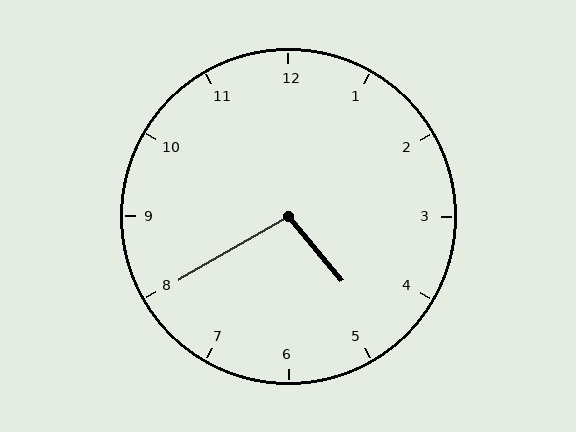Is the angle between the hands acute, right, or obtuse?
It is obtuse.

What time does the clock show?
4:40.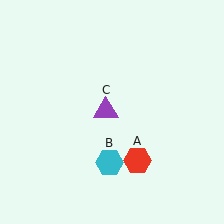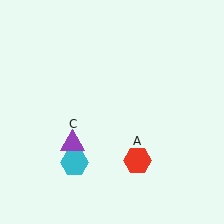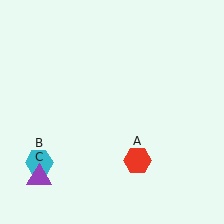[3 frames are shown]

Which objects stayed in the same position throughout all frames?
Red hexagon (object A) remained stationary.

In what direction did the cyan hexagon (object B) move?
The cyan hexagon (object B) moved left.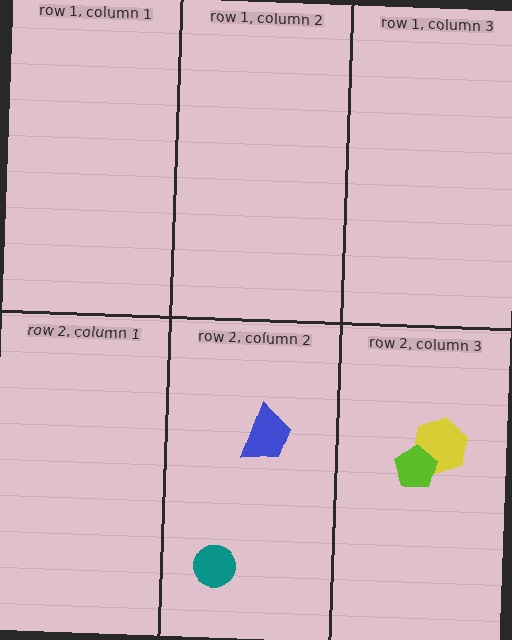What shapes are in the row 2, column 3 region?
The yellow hexagon, the lime pentagon.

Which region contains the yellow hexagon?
The row 2, column 3 region.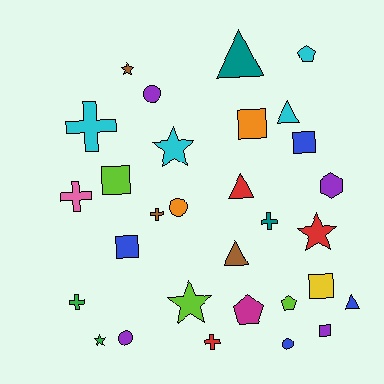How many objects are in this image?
There are 30 objects.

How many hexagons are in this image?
There is 1 hexagon.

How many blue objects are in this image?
There are 4 blue objects.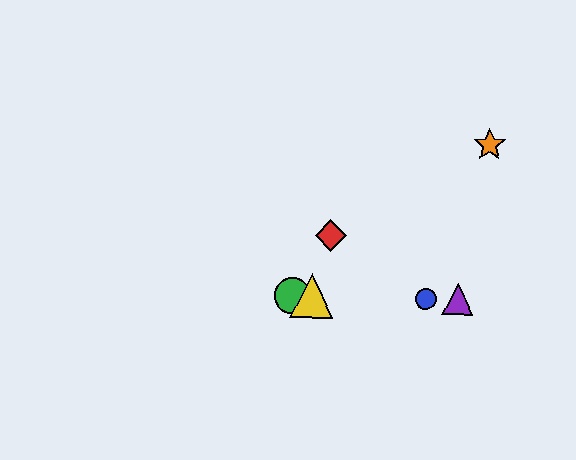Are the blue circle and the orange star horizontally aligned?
No, the blue circle is at y≈298 and the orange star is at y≈145.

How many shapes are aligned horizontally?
4 shapes (the blue circle, the green circle, the yellow triangle, the purple triangle) are aligned horizontally.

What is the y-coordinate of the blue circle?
The blue circle is at y≈298.